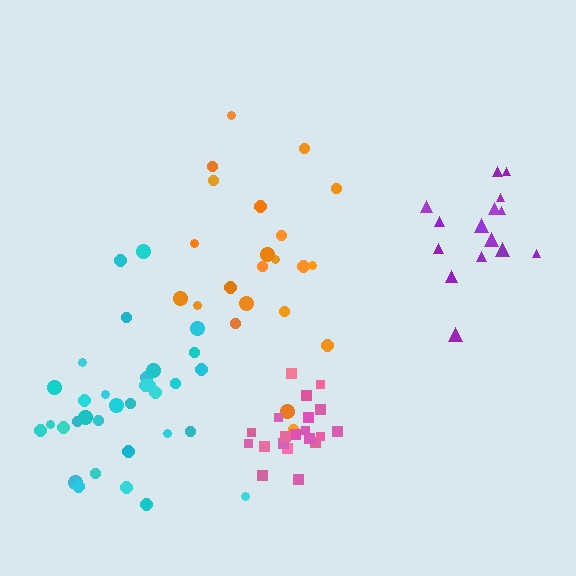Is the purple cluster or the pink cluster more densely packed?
Pink.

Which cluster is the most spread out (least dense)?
Orange.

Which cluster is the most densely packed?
Pink.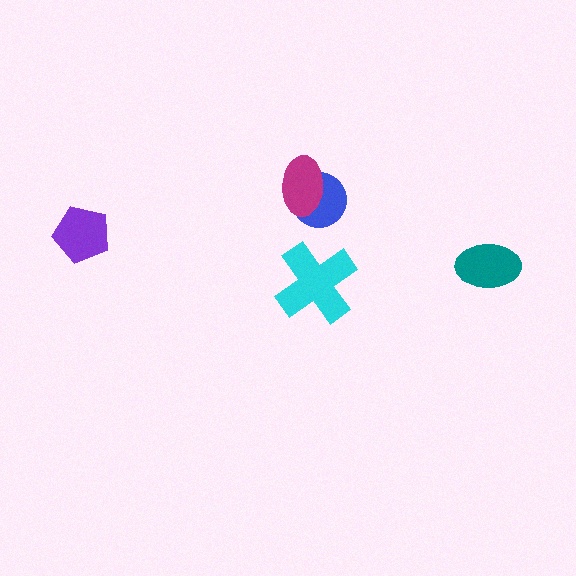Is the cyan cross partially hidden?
No, no other shape covers it.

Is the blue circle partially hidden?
Yes, it is partially covered by another shape.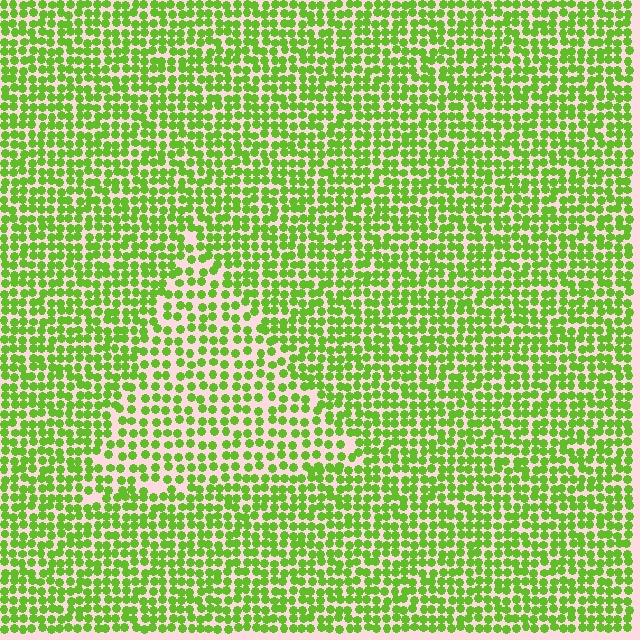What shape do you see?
I see a triangle.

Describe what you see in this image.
The image contains small lime elements arranged at two different densities. A triangle-shaped region is visible where the elements are less densely packed than the surrounding area.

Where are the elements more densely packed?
The elements are more densely packed outside the triangle boundary.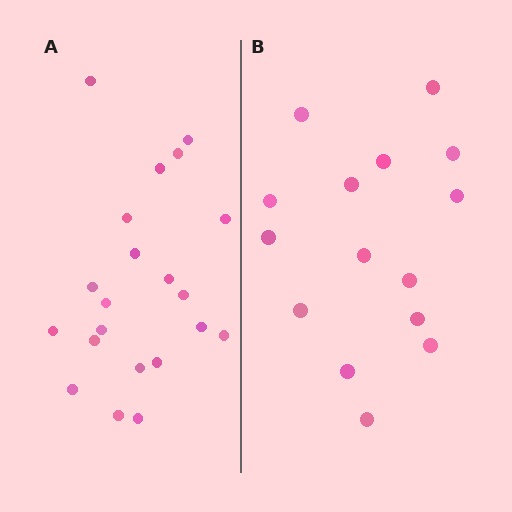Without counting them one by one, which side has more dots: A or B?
Region A (the left region) has more dots.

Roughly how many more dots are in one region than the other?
Region A has about 6 more dots than region B.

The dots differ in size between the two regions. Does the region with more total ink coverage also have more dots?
No. Region B has more total ink coverage because its dots are larger, but region A actually contains more individual dots. Total area can be misleading — the number of items is what matters here.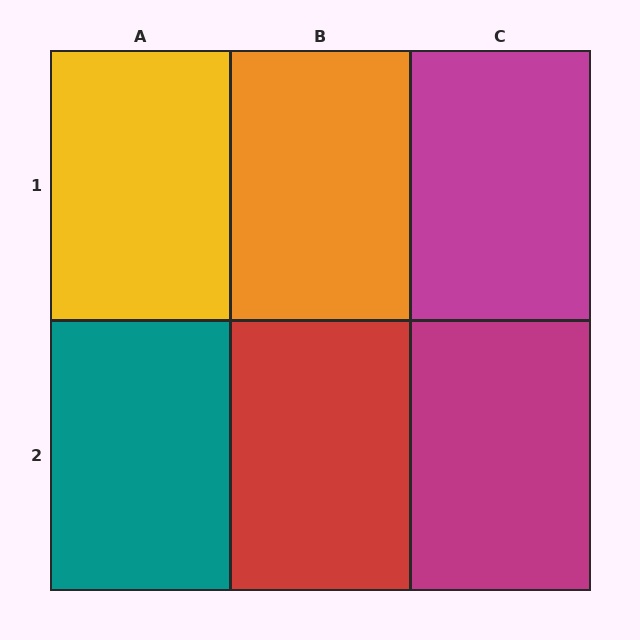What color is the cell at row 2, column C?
Magenta.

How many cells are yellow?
1 cell is yellow.